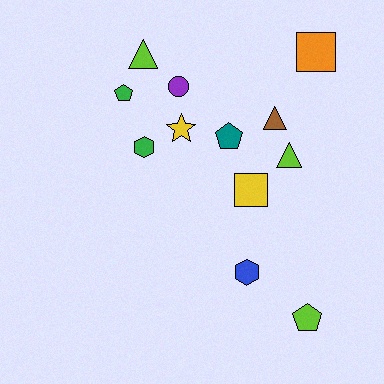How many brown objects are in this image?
There is 1 brown object.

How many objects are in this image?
There are 12 objects.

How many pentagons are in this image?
There are 3 pentagons.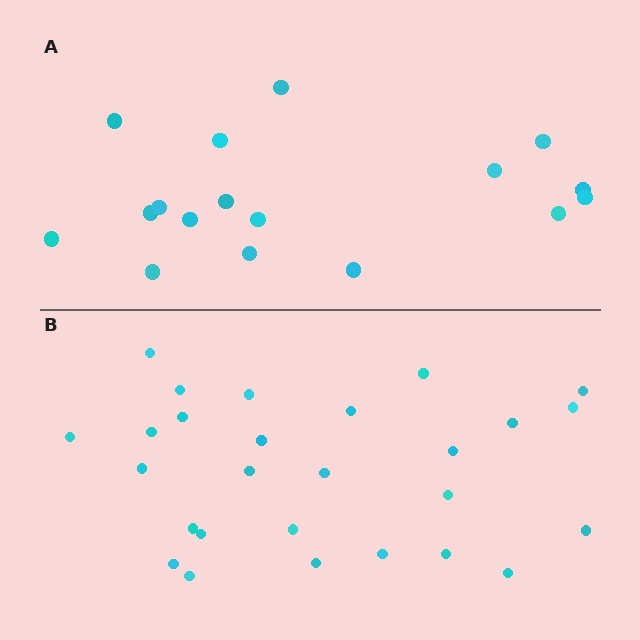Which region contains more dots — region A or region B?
Region B (the bottom region) has more dots.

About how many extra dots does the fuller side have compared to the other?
Region B has roughly 10 or so more dots than region A.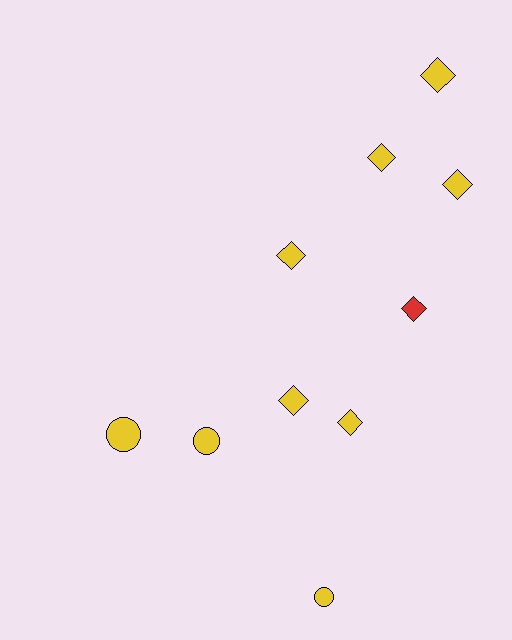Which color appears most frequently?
Yellow, with 9 objects.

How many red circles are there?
There are no red circles.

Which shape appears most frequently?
Diamond, with 7 objects.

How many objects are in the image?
There are 10 objects.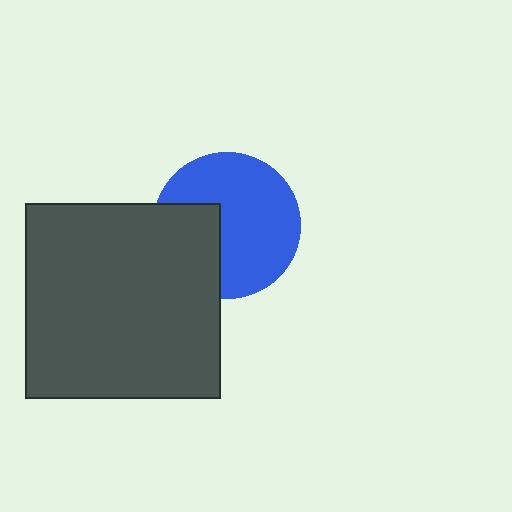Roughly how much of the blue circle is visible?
Most of it is visible (roughly 69%).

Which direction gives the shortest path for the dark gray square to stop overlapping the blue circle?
Moving left gives the shortest separation.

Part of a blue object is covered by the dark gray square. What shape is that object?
It is a circle.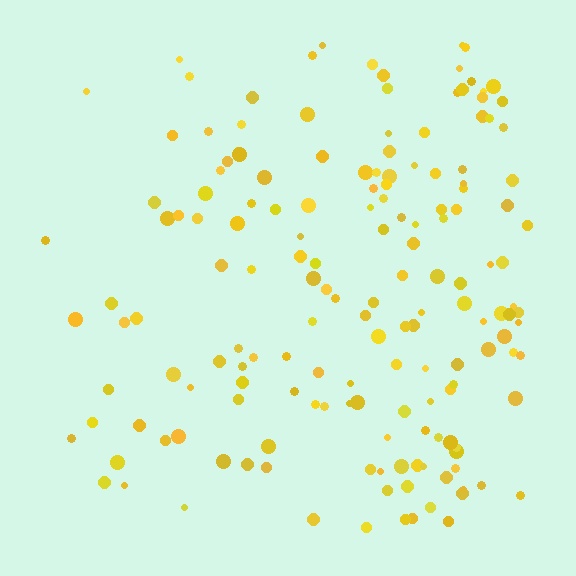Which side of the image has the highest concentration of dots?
The right.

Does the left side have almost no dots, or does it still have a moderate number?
Still a moderate number, just noticeably fewer than the right.